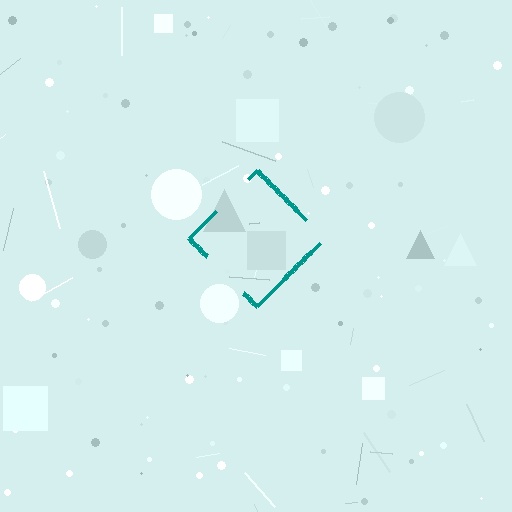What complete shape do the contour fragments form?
The contour fragments form a diamond.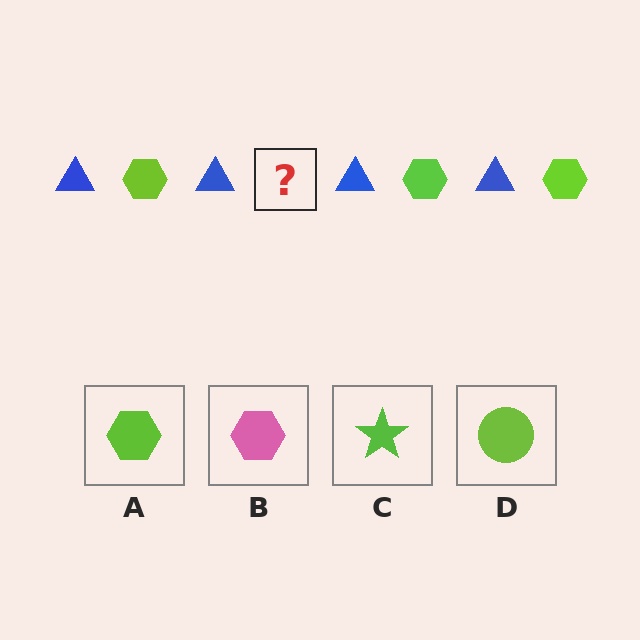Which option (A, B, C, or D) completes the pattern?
A.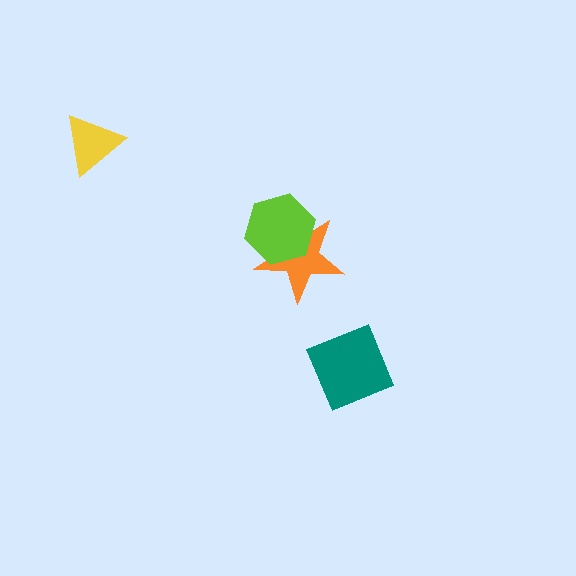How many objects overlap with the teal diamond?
0 objects overlap with the teal diamond.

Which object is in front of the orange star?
The lime hexagon is in front of the orange star.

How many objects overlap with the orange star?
1 object overlaps with the orange star.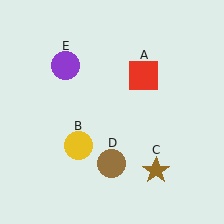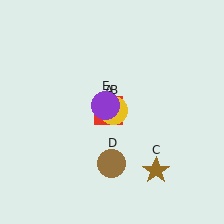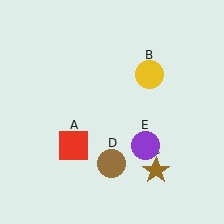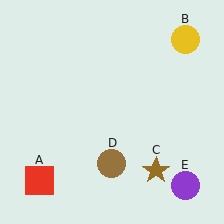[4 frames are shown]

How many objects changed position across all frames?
3 objects changed position: red square (object A), yellow circle (object B), purple circle (object E).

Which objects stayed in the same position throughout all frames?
Brown star (object C) and brown circle (object D) remained stationary.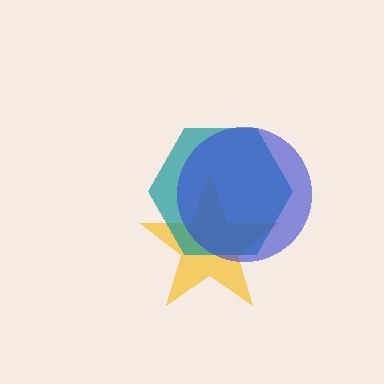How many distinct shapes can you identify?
There are 3 distinct shapes: a yellow star, a teal hexagon, a blue circle.